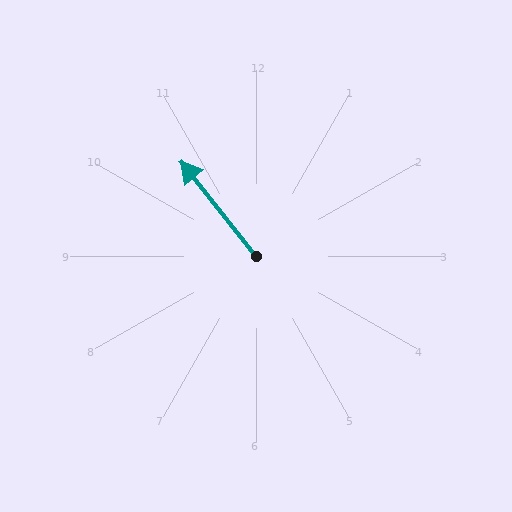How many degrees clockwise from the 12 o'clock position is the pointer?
Approximately 322 degrees.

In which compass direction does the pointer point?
Northwest.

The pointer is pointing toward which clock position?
Roughly 11 o'clock.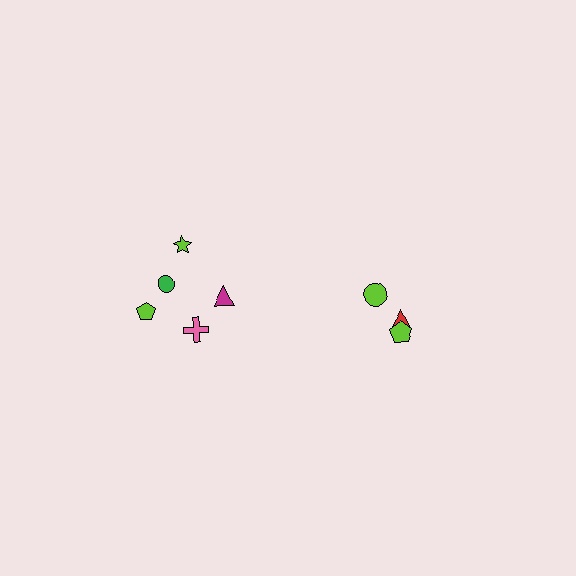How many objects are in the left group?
There are 5 objects.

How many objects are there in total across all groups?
There are 8 objects.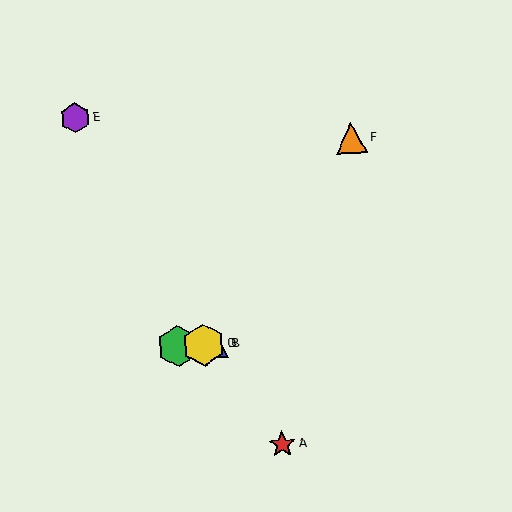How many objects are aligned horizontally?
3 objects (B, C, D) are aligned horizontally.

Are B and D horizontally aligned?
Yes, both are at y≈344.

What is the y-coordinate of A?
Object A is at y≈444.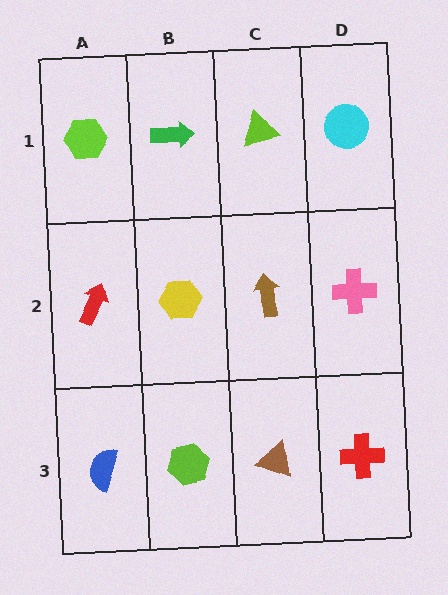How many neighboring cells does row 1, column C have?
3.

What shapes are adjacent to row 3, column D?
A pink cross (row 2, column D), a brown triangle (row 3, column C).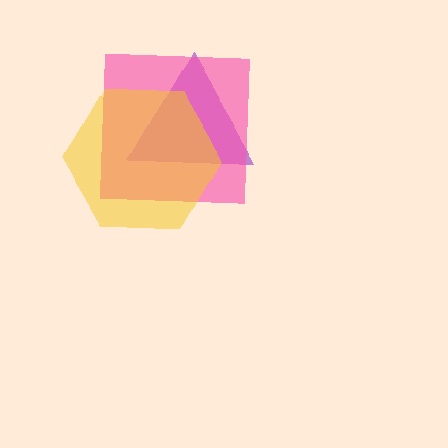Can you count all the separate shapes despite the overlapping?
Yes, there are 3 separate shapes.